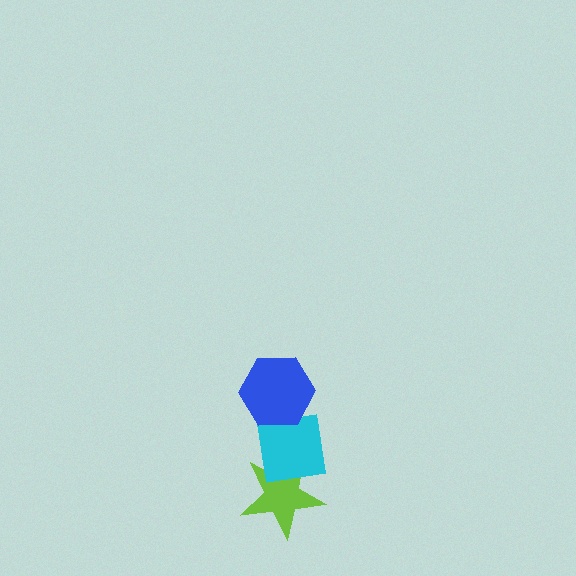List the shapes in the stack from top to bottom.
From top to bottom: the blue hexagon, the cyan square, the lime star.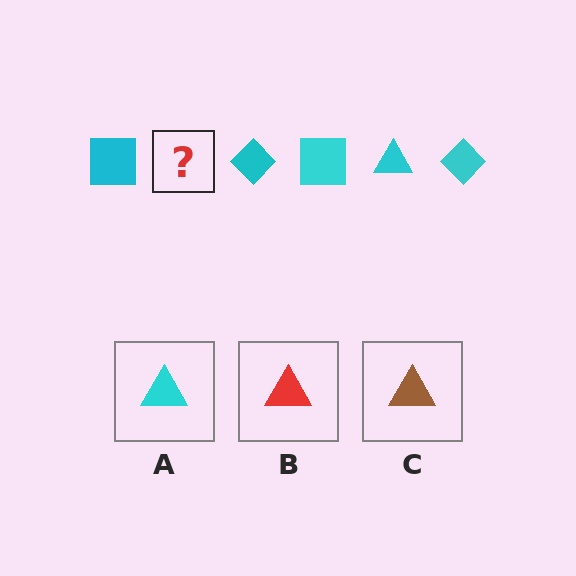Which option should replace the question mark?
Option A.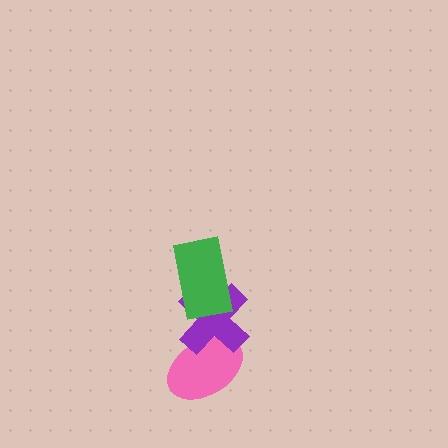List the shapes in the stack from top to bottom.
From top to bottom: the green rectangle, the purple cross, the pink ellipse.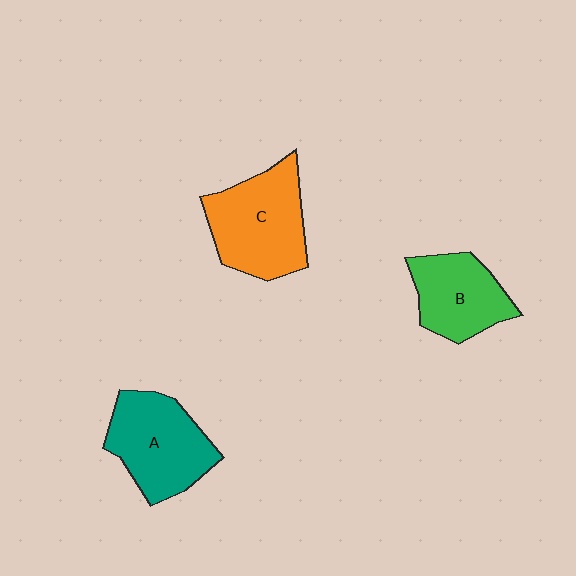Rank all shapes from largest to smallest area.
From largest to smallest: C (orange), A (teal), B (green).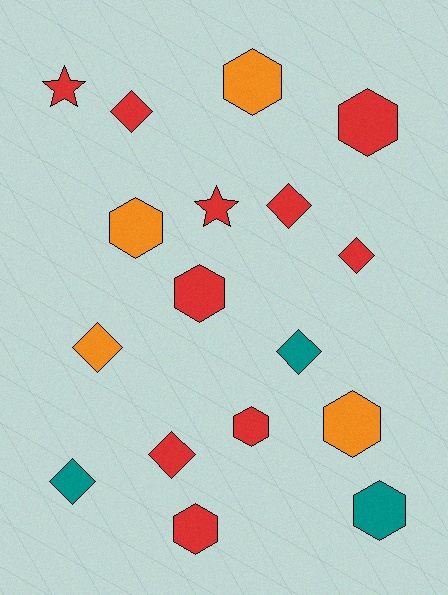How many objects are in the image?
There are 17 objects.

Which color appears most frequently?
Red, with 10 objects.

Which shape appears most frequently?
Hexagon, with 8 objects.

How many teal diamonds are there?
There are 2 teal diamonds.